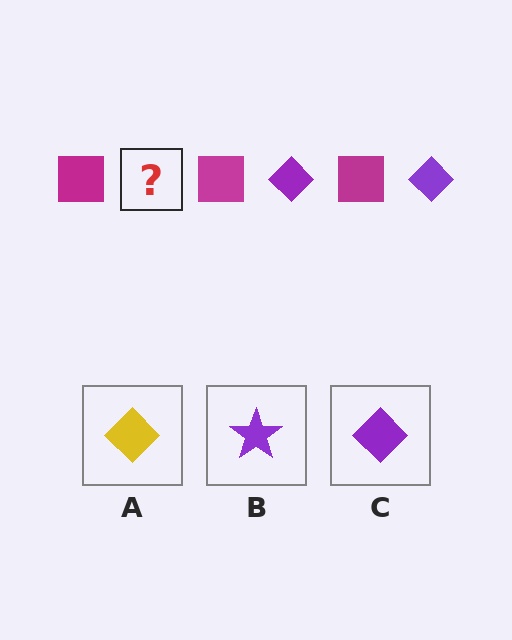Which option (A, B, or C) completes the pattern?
C.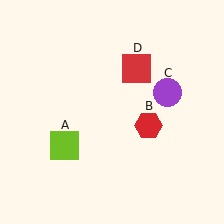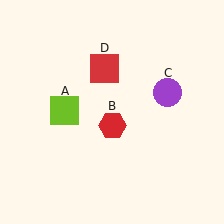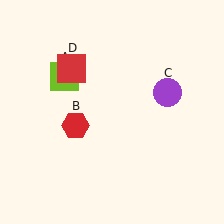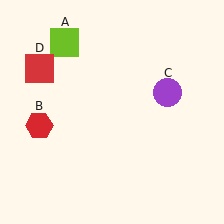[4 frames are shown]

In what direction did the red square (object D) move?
The red square (object D) moved left.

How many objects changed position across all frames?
3 objects changed position: lime square (object A), red hexagon (object B), red square (object D).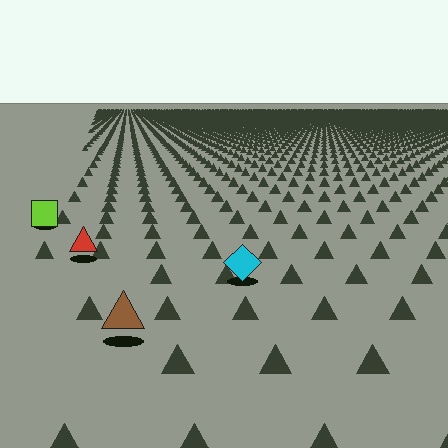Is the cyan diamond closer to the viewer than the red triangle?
Yes. The cyan diamond is closer — you can tell from the texture gradient: the ground texture is coarser near it.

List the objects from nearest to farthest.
From nearest to farthest: the brown triangle, the cyan diamond, the red triangle, the lime square.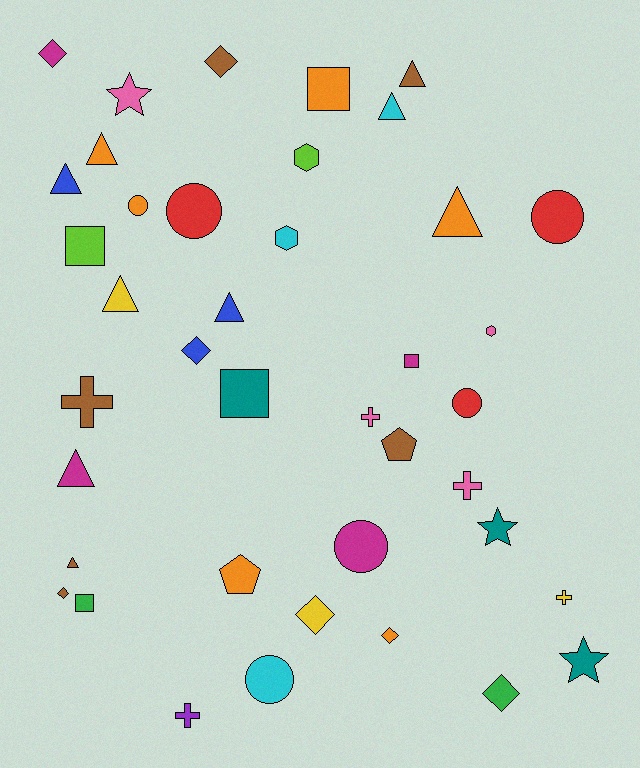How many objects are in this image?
There are 40 objects.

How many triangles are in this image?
There are 9 triangles.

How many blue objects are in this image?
There are 3 blue objects.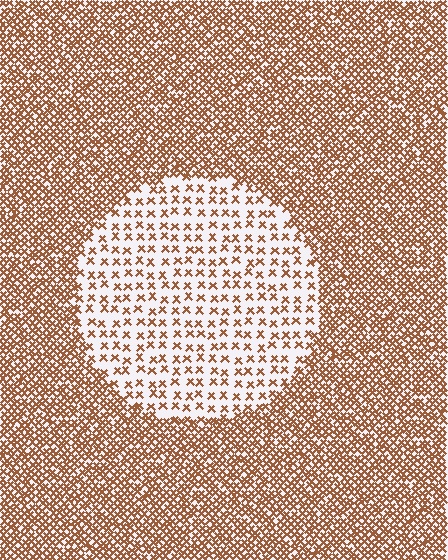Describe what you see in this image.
The image contains small brown elements arranged at two different densities. A circle-shaped region is visible where the elements are less densely packed than the surrounding area.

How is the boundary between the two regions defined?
The boundary is defined by a change in element density (approximately 2.9x ratio). All elements are the same color, size, and shape.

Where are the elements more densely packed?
The elements are more densely packed outside the circle boundary.